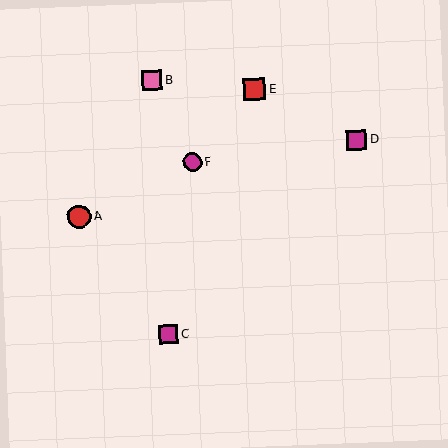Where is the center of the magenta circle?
The center of the magenta circle is at (193, 162).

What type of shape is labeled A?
Shape A is a red circle.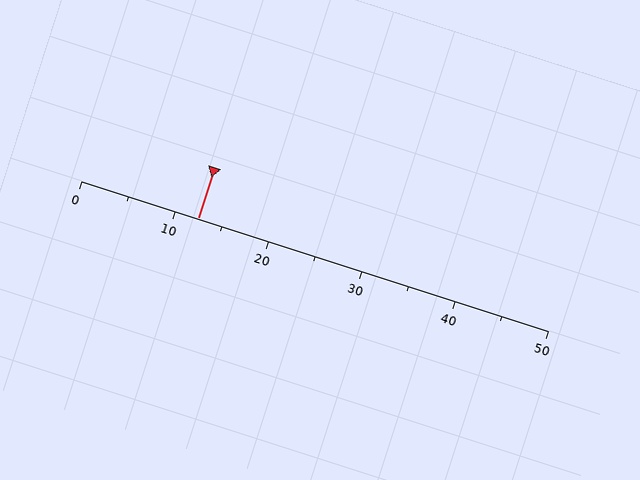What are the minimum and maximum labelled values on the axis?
The axis runs from 0 to 50.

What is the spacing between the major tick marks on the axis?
The major ticks are spaced 10 apart.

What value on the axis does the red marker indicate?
The marker indicates approximately 12.5.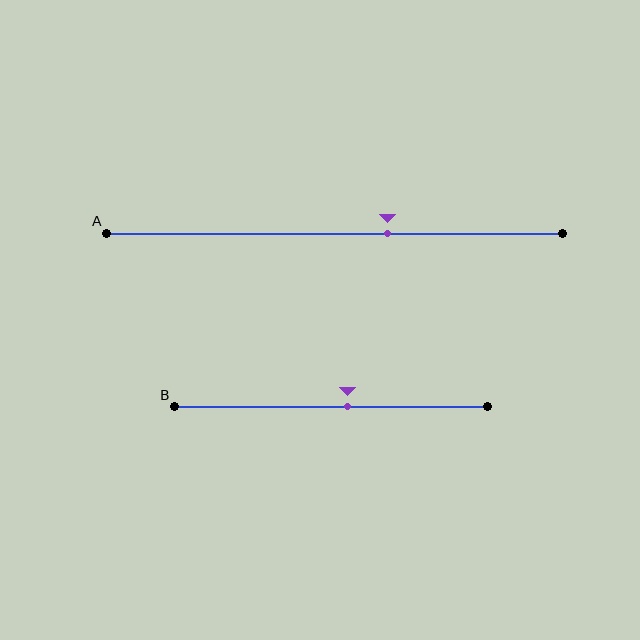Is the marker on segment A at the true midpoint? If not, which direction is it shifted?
No, the marker on segment A is shifted to the right by about 12% of the segment length.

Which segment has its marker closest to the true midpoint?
Segment B has its marker closest to the true midpoint.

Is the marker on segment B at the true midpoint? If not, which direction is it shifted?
No, the marker on segment B is shifted to the right by about 5% of the segment length.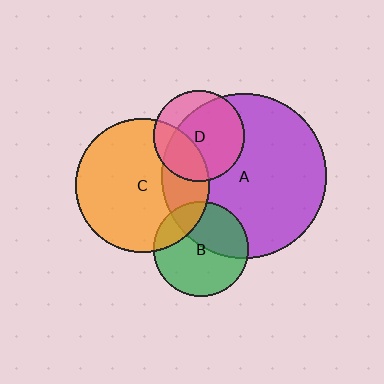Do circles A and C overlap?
Yes.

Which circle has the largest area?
Circle A (purple).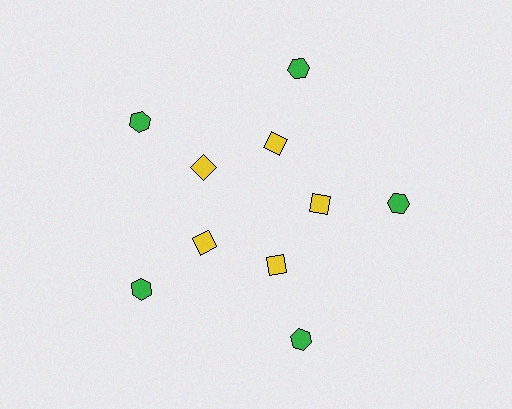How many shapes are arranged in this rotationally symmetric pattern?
There are 10 shapes, arranged in 5 groups of 2.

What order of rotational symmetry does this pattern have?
This pattern has 5-fold rotational symmetry.